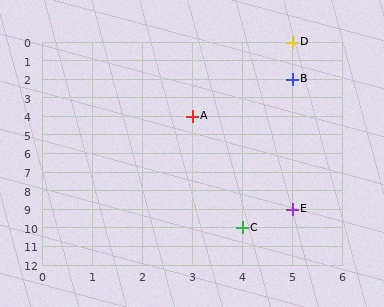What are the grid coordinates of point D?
Point D is at grid coordinates (5, 0).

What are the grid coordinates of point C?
Point C is at grid coordinates (4, 10).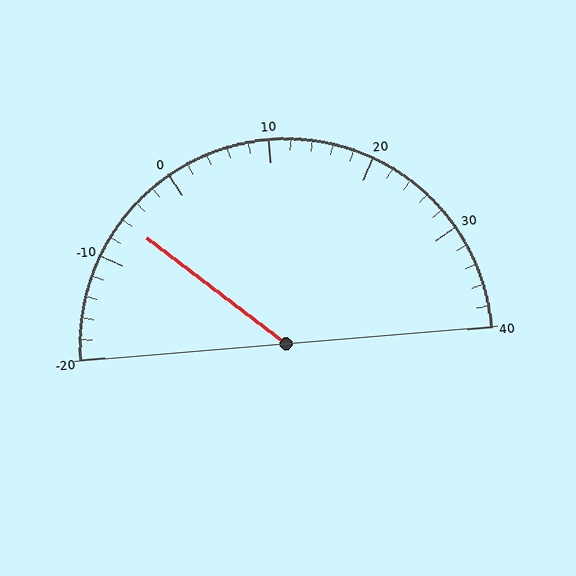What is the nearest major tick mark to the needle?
The nearest major tick mark is -10.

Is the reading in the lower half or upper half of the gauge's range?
The reading is in the lower half of the range (-20 to 40).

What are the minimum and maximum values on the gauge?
The gauge ranges from -20 to 40.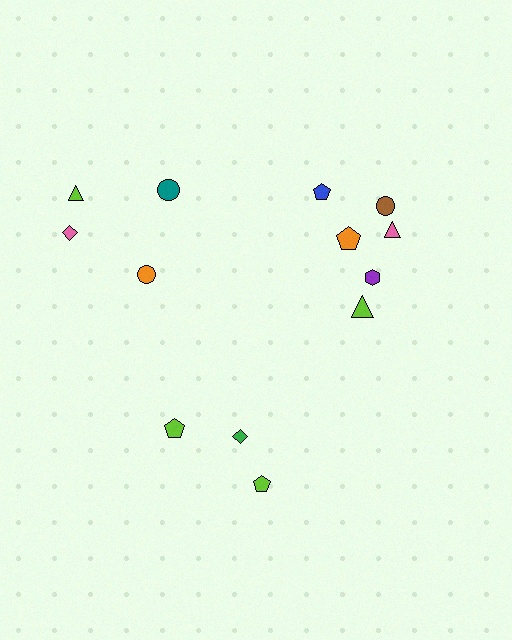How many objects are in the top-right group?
There are 6 objects.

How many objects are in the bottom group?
There are 3 objects.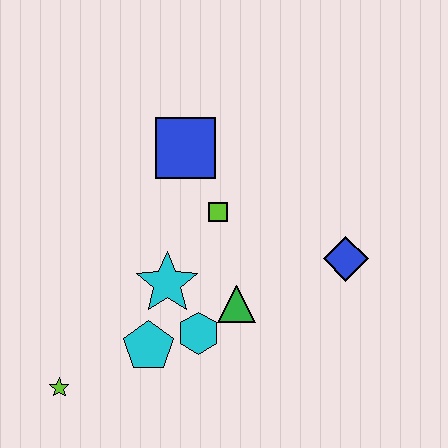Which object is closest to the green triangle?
The cyan hexagon is closest to the green triangle.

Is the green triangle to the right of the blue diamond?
No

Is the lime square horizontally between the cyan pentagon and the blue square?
No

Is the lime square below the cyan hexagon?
No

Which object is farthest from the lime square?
The lime star is farthest from the lime square.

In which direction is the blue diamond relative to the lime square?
The blue diamond is to the right of the lime square.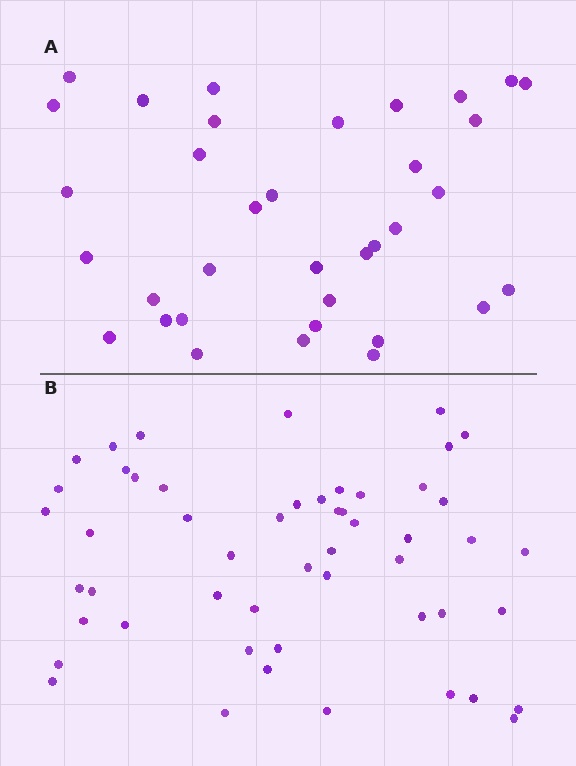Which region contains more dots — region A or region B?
Region B (the bottom region) has more dots.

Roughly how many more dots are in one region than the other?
Region B has approximately 15 more dots than region A.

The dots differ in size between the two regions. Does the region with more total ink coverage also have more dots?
No. Region A has more total ink coverage because its dots are larger, but region B actually contains more individual dots. Total area can be misleading — the number of items is what matters here.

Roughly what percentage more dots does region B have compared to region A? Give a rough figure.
About 50% more.